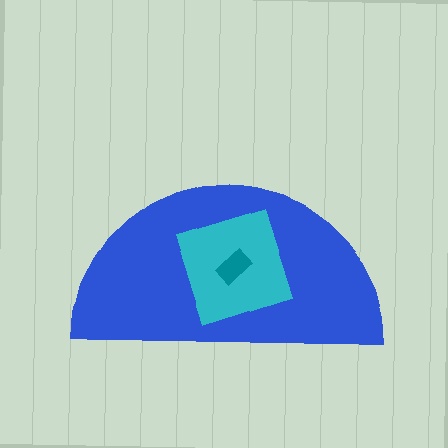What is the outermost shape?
The blue semicircle.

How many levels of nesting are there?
3.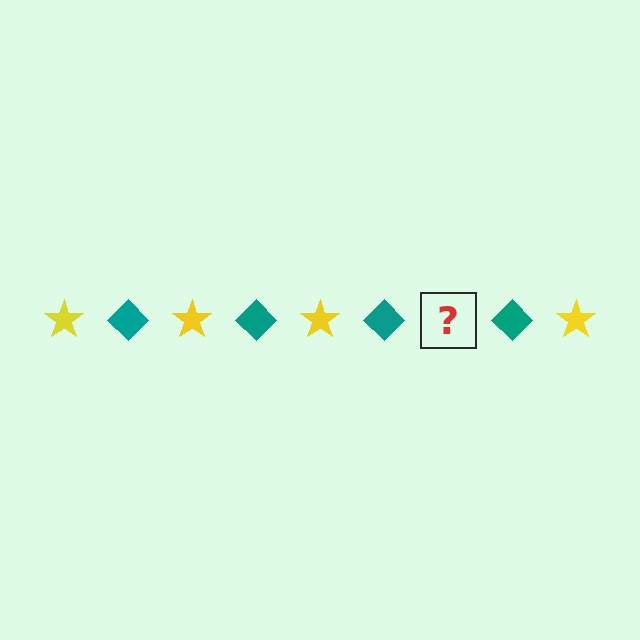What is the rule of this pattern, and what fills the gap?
The rule is that the pattern alternates between yellow star and teal diamond. The gap should be filled with a yellow star.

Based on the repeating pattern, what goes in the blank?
The blank should be a yellow star.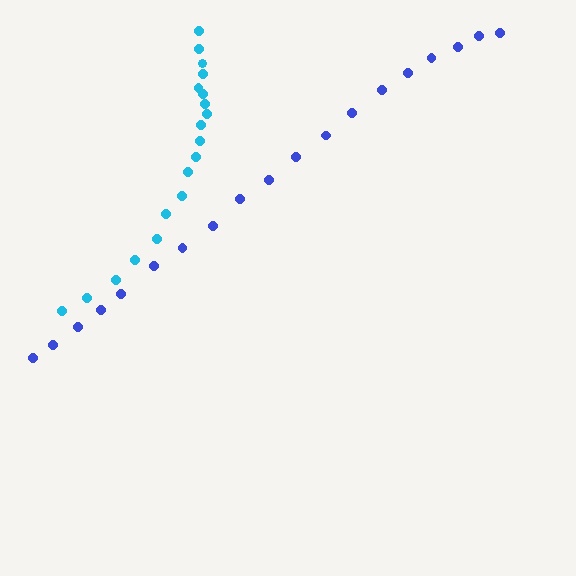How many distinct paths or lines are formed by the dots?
There are 2 distinct paths.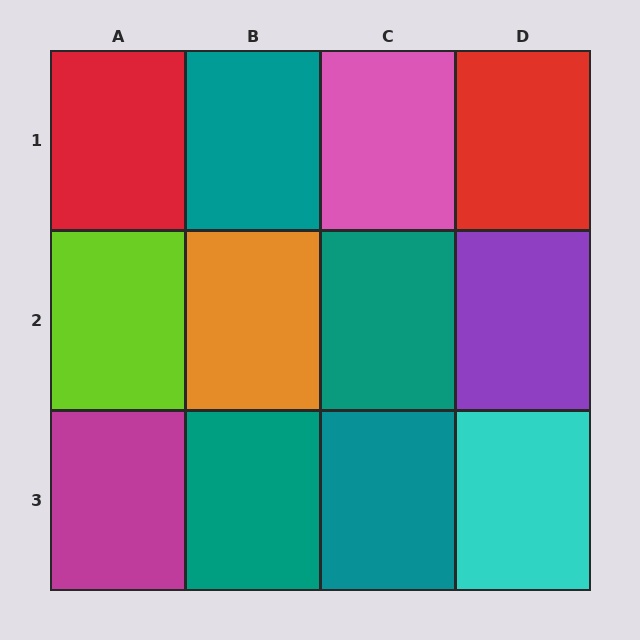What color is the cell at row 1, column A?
Red.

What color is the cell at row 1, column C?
Pink.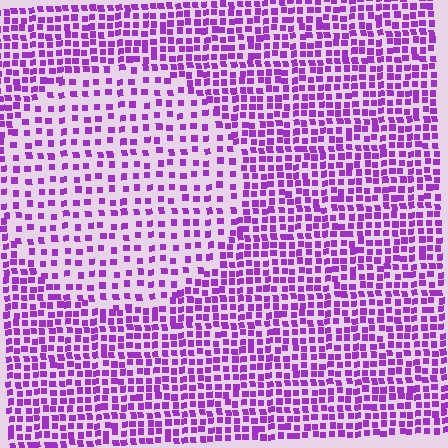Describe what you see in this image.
The image contains small purple elements arranged at two different densities. A circle-shaped region is visible where the elements are less densely packed than the surrounding area.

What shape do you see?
I see a circle.